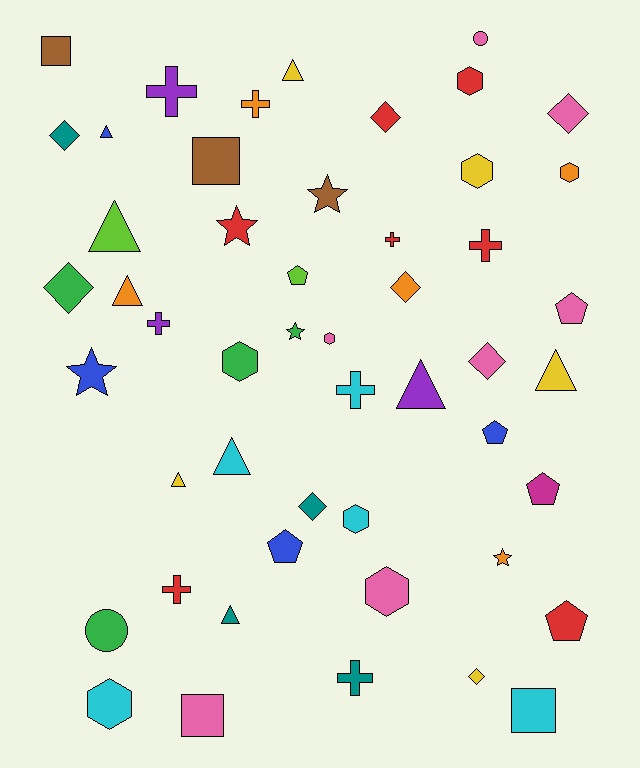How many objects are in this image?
There are 50 objects.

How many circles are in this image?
There are 2 circles.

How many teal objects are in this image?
There are 4 teal objects.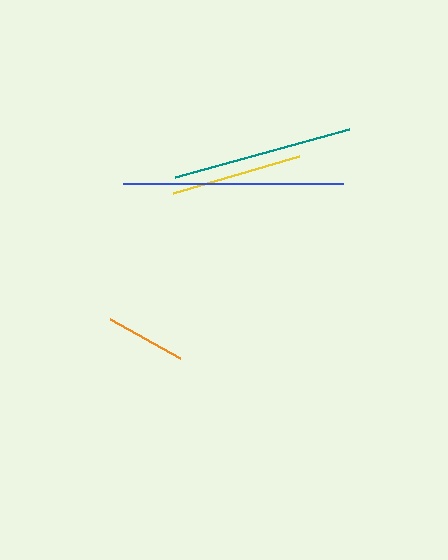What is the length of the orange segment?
The orange segment is approximately 80 pixels long.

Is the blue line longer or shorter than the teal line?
The blue line is longer than the teal line.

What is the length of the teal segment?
The teal segment is approximately 181 pixels long.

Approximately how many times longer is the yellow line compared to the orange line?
The yellow line is approximately 1.6 times the length of the orange line.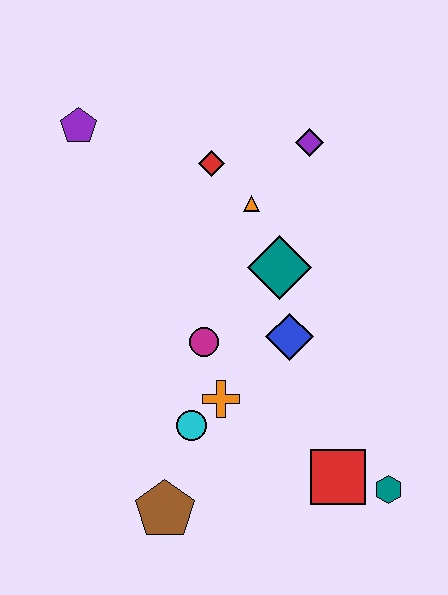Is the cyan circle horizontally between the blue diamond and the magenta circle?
No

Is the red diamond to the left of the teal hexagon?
Yes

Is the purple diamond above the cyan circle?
Yes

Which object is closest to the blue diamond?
The teal diamond is closest to the blue diamond.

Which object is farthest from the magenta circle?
The purple pentagon is farthest from the magenta circle.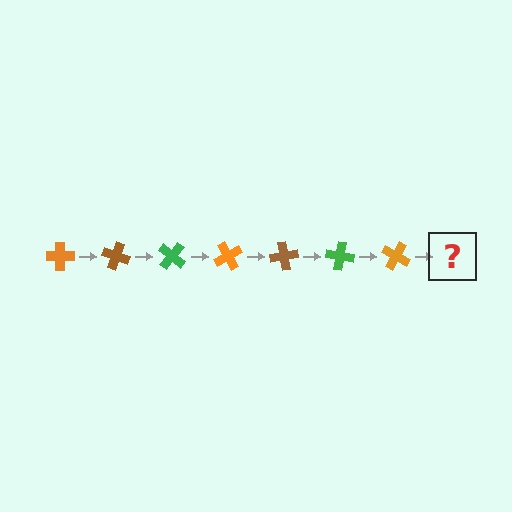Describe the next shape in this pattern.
It should be a brown cross, rotated 140 degrees from the start.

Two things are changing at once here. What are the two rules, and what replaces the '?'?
The two rules are that it rotates 20 degrees each step and the color cycles through orange, brown, and green. The '?' should be a brown cross, rotated 140 degrees from the start.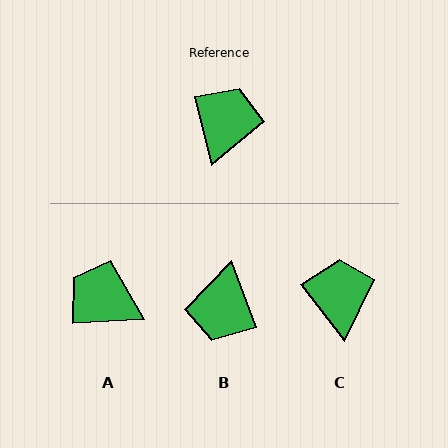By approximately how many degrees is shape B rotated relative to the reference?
Approximately 174 degrees clockwise.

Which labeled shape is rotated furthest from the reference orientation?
B, about 174 degrees away.